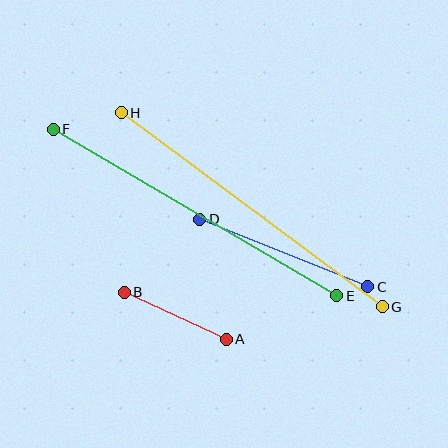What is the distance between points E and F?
The distance is approximately 329 pixels.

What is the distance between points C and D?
The distance is approximately 181 pixels.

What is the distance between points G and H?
The distance is approximately 325 pixels.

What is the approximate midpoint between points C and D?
The midpoint is at approximately (284, 253) pixels.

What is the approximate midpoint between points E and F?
The midpoint is at approximately (195, 212) pixels.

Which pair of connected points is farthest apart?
Points E and F are farthest apart.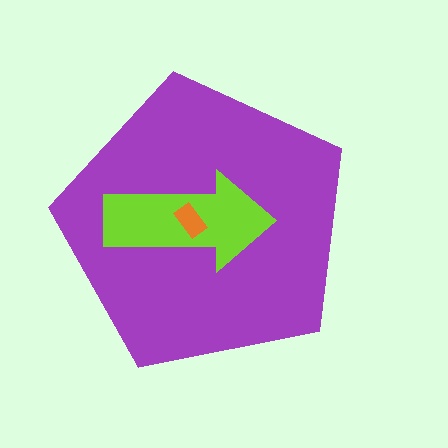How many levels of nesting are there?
3.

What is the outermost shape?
The purple pentagon.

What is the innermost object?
The orange rectangle.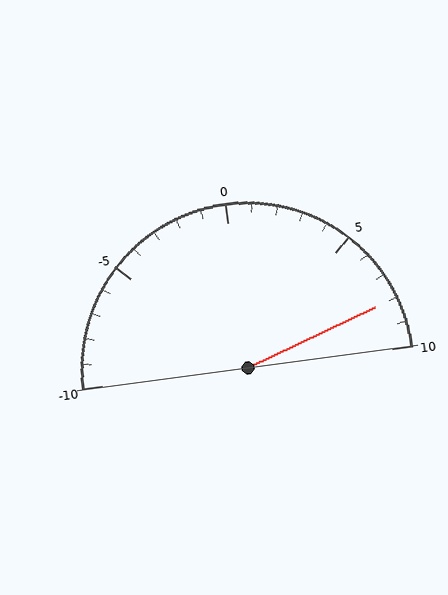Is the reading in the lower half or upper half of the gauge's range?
The reading is in the upper half of the range (-10 to 10).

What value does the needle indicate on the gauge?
The needle indicates approximately 8.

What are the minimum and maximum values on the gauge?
The gauge ranges from -10 to 10.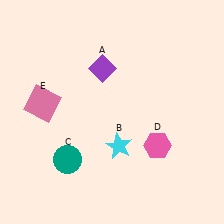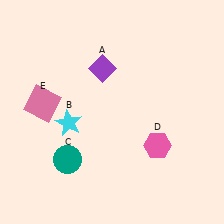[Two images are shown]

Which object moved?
The cyan star (B) moved left.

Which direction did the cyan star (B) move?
The cyan star (B) moved left.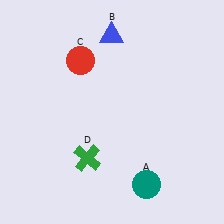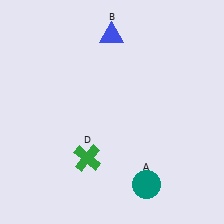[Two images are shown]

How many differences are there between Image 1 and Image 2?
There is 1 difference between the two images.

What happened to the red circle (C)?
The red circle (C) was removed in Image 2. It was in the top-left area of Image 1.